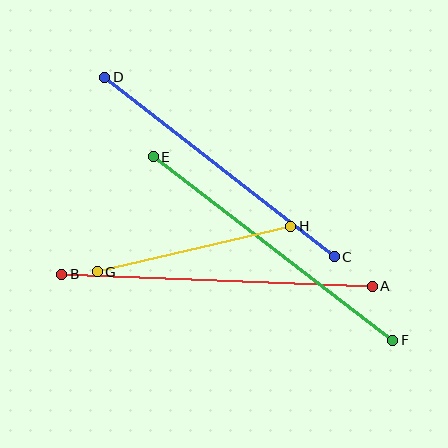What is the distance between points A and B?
The distance is approximately 311 pixels.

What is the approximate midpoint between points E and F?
The midpoint is at approximately (273, 249) pixels.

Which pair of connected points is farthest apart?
Points A and B are farthest apart.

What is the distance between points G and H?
The distance is approximately 199 pixels.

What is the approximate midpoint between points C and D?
The midpoint is at approximately (219, 167) pixels.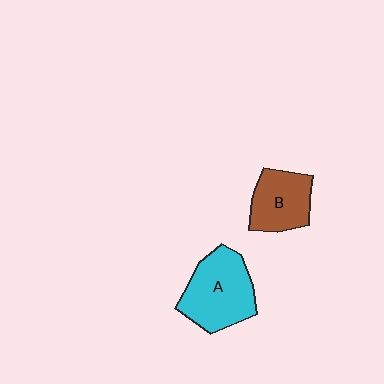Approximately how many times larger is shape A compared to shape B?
Approximately 1.4 times.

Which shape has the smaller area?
Shape B (brown).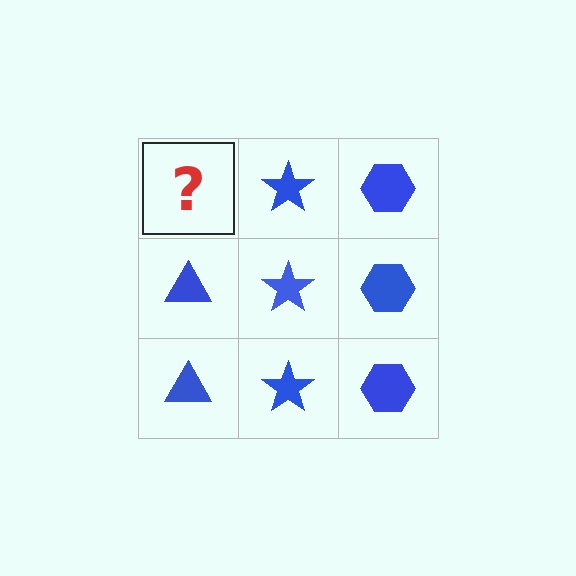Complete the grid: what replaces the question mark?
The question mark should be replaced with a blue triangle.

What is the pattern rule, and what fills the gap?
The rule is that each column has a consistent shape. The gap should be filled with a blue triangle.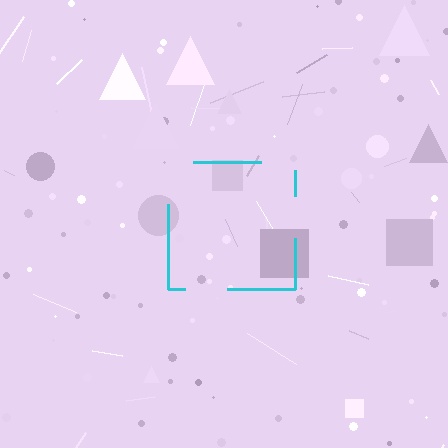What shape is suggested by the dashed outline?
The dashed outline suggests a square.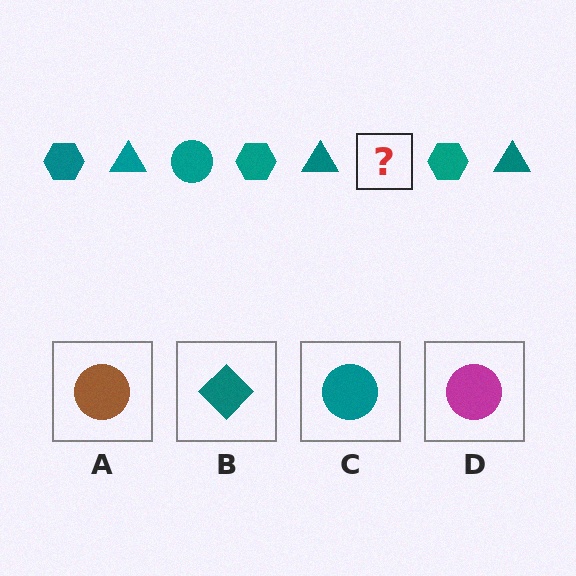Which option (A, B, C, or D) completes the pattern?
C.